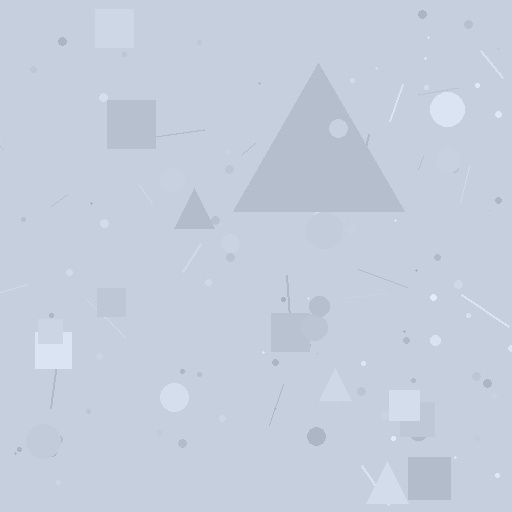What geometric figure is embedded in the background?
A triangle is embedded in the background.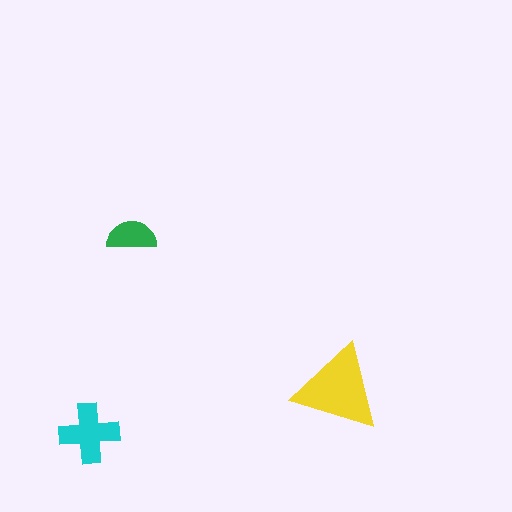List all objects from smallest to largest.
The green semicircle, the cyan cross, the yellow triangle.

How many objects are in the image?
There are 3 objects in the image.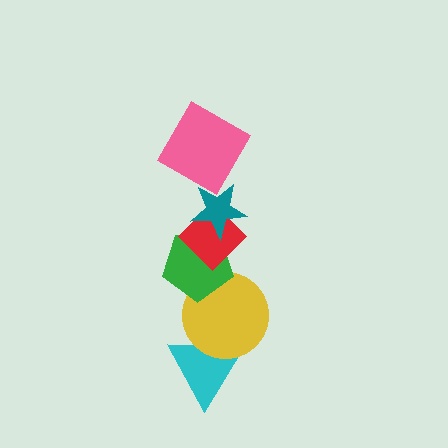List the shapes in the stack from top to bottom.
From top to bottom: the pink diamond, the teal star, the red diamond, the green pentagon, the yellow circle, the cyan triangle.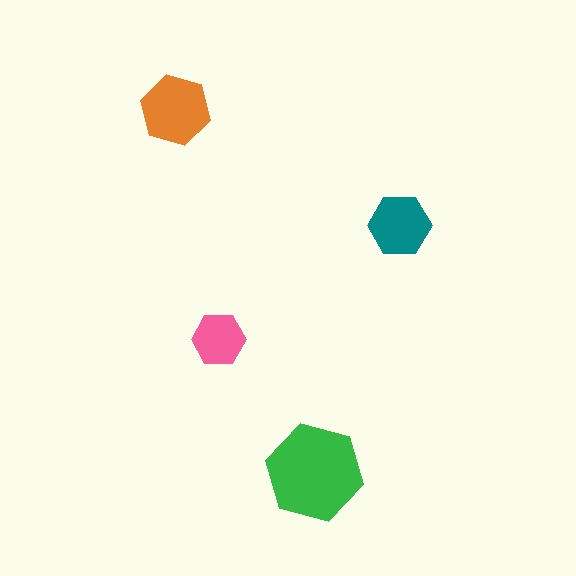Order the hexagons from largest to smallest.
the green one, the orange one, the teal one, the pink one.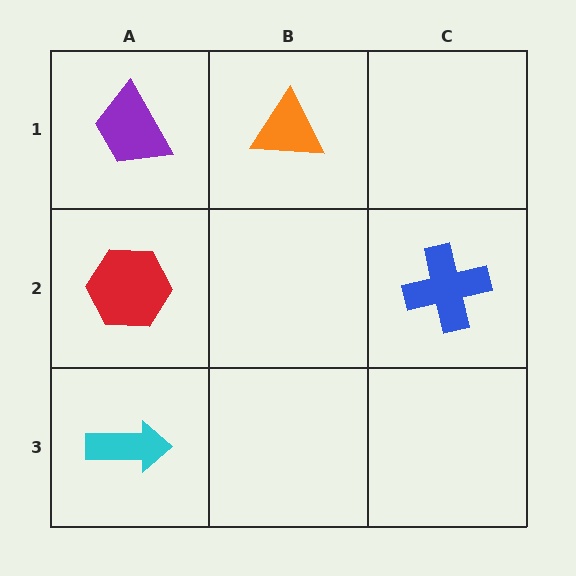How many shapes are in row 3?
1 shape.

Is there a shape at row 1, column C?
No, that cell is empty.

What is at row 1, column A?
A purple trapezoid.